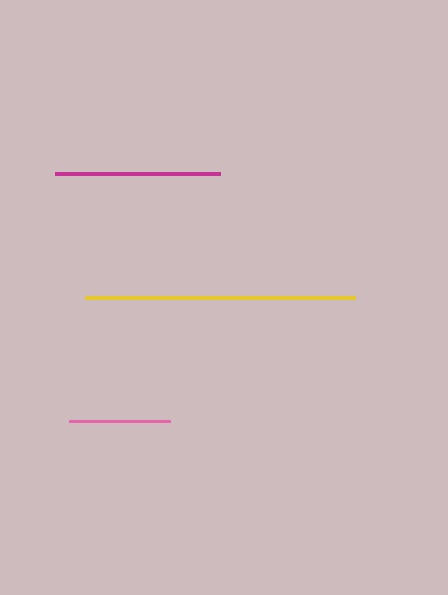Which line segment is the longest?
The yellow line is the longest at approximately 270 pixels.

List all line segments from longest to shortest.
From longest to shortest: yellow, magenta, pink.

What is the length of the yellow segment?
The yellow segment is approximately 270 pixels long.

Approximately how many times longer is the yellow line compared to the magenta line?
The yellow line is approximately 1.6 times the length of the magenta line.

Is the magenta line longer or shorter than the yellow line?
The yellow line is longer than the magenta line.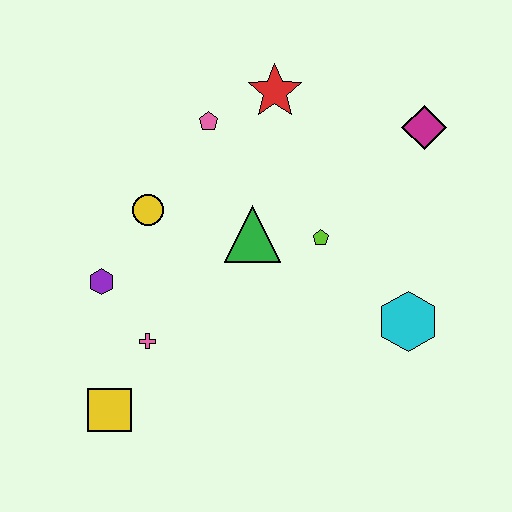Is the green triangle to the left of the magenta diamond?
Yes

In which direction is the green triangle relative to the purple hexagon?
The green triangle is to the right of the purple hexagon.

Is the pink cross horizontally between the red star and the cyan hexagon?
No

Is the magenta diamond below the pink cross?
No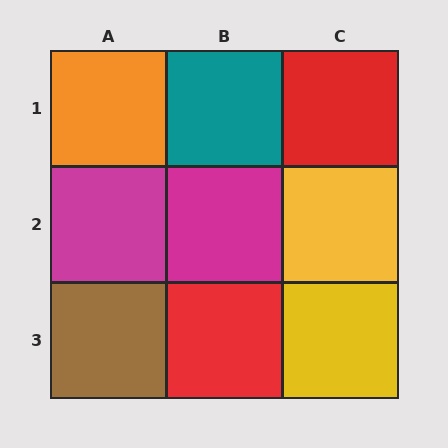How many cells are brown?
1 cell is brown.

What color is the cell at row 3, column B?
Red.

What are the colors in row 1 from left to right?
Orange, teal, red.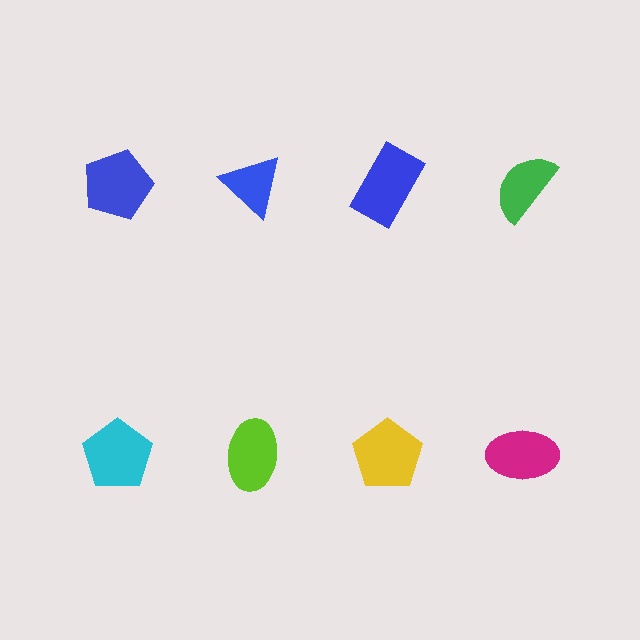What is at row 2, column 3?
A yellow pentagon.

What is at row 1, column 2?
A blue triangle.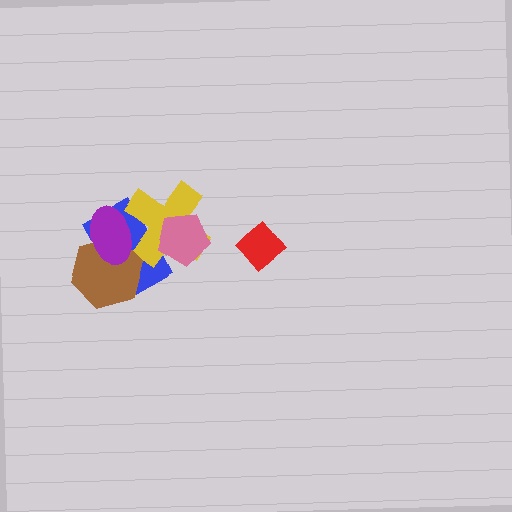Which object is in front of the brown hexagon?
The purple ellipse is in front of the brown hexagon.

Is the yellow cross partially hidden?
Yes, it is partially covered by another shape.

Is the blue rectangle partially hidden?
Yes, it is partially covered by another shape.